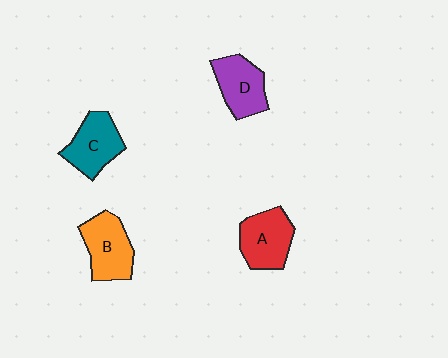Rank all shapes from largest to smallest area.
From largest to smallest: B (orange), A (red), C (teal), D (purple).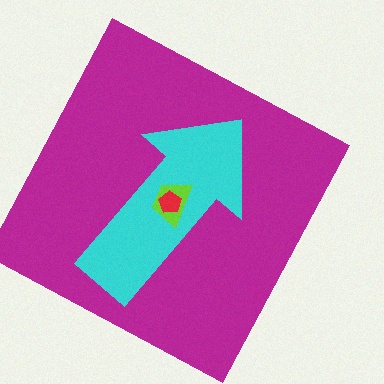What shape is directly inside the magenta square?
The cyan arrow.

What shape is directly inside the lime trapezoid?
The red pentagon.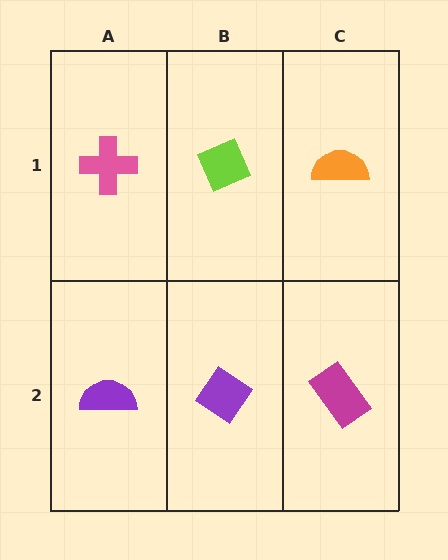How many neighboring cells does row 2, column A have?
2.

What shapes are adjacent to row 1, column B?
A purple diamond (row 2, column B), a pink cross (row 1, column A), an orange semicircle (row 1, column C).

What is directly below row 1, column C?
A magenta rectangle.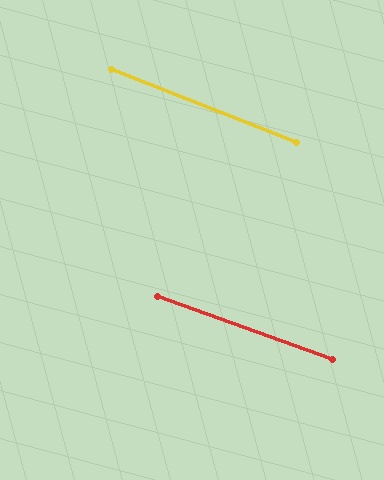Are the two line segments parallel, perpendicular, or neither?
Parallel — their directions differ by only 1.7°.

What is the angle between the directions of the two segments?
Approximately 2 degrees.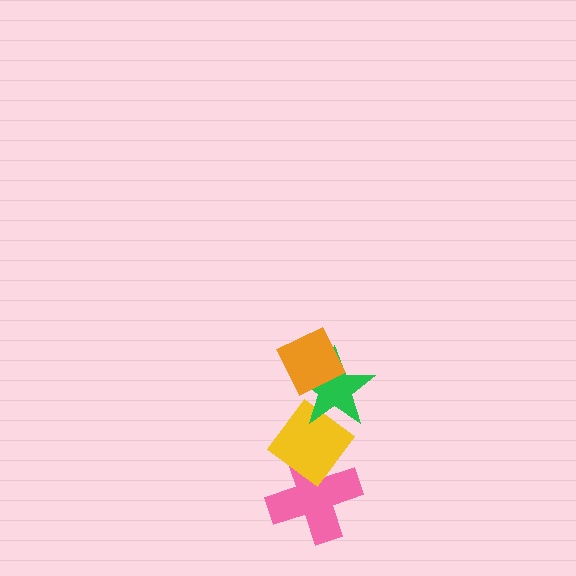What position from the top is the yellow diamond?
The yellow diamond is 3rd from the top.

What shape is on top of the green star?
The orange diamond is on top of the green star.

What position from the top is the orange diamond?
The orange diamond is 1st from the top.